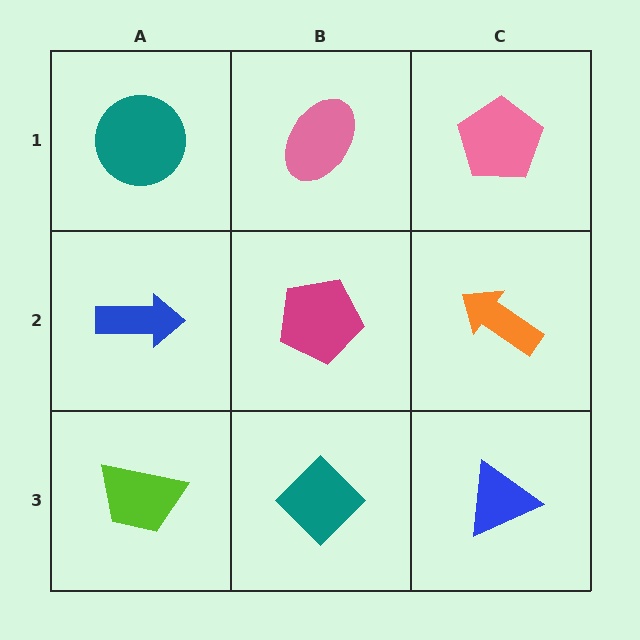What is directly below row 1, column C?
An orange arrow.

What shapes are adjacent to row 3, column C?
An orange arrow (row 2, column C), a teal diamond (row 3, column B).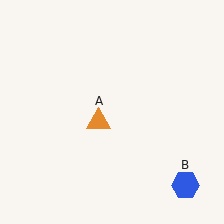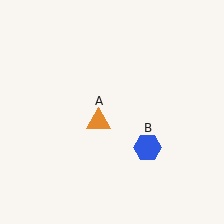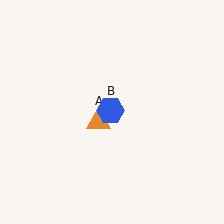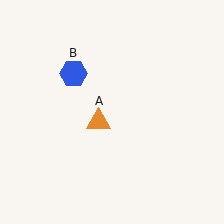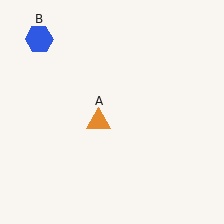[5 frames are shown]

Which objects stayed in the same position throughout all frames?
Orange triangle (object A) remained stationary.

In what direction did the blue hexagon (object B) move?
The blue hexagon (object B) moved up and to the left.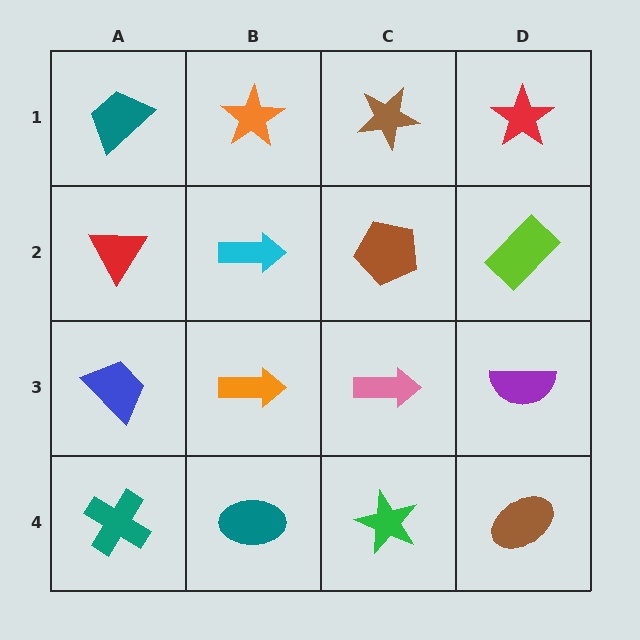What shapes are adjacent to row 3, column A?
A red triangle (row 2, column A), a teal cross (row 4, column A), an orange arrow (row 3, column B).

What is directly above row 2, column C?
A brown star.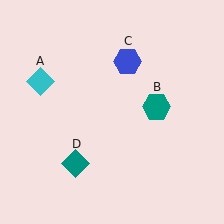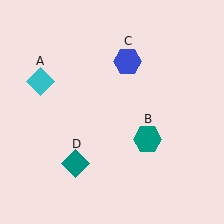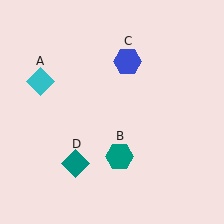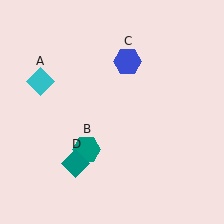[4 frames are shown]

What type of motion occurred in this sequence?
The teal hexagon (object B) rotated clockwise around the center of the scene.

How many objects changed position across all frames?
1 object changed position: teal hexagon (object B).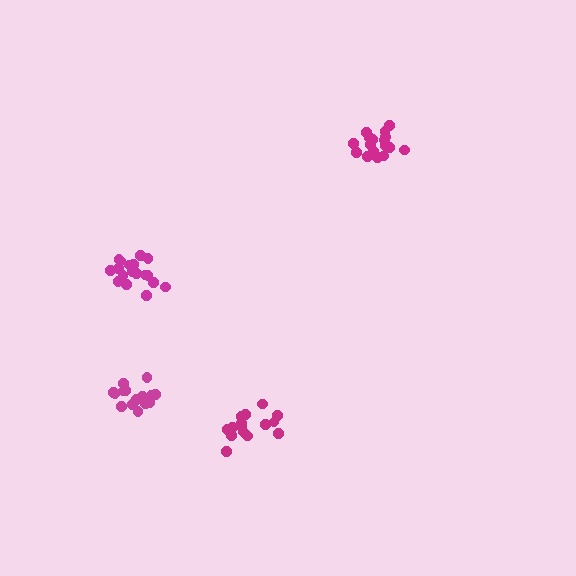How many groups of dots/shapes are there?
There are 4 groups.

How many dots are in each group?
Group 1: 15 dots, Group 2: 19 dots, Group 3: 20 dots, Group 4: 15 dots (69 total).